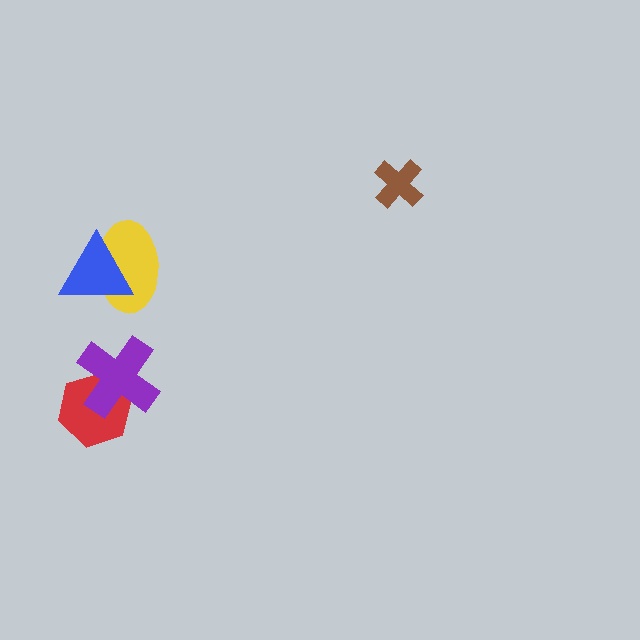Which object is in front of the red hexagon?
The purple cross is in front of the red hexagon.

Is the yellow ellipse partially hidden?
Yes, it is partially covered by another shape.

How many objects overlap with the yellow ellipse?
1 object overlaps with the yellow ellipse.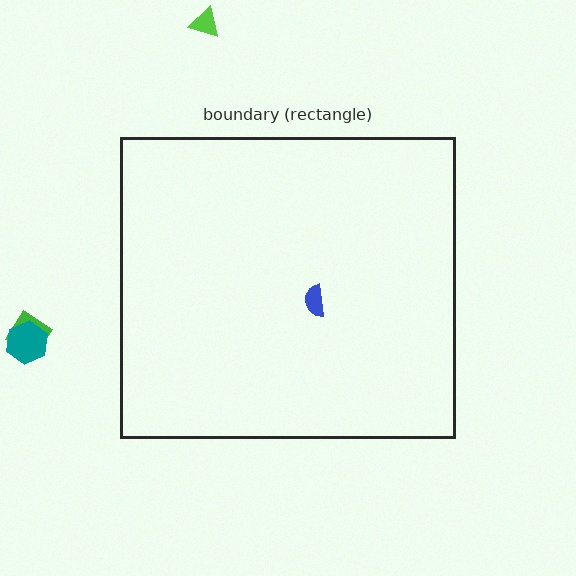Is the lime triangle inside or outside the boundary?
Outside.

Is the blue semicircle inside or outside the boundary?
Inside.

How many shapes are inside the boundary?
1 inside, 3 outside.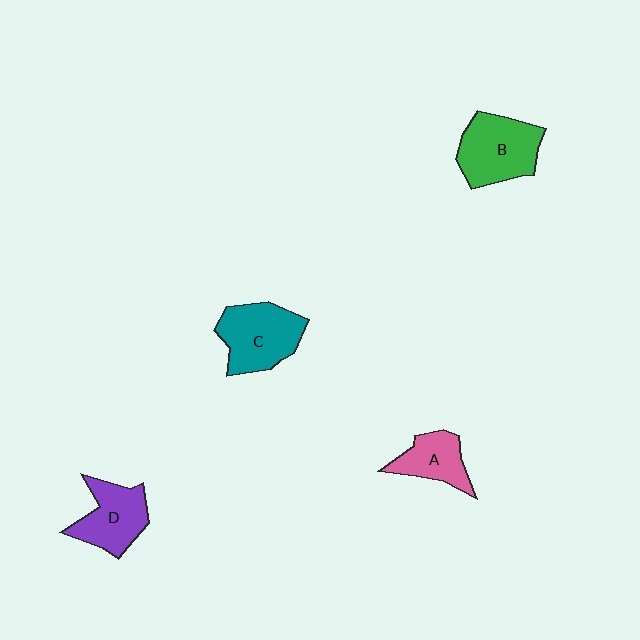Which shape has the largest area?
Shape B (green).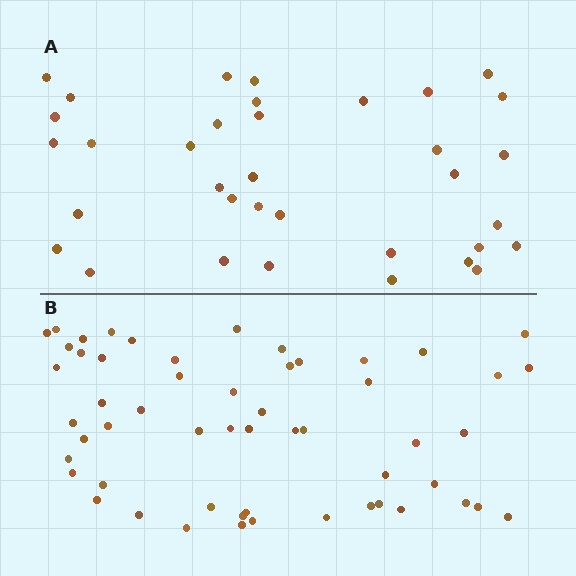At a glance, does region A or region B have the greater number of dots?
Region B (the bottom region) has more dots.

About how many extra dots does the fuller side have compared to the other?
Region B has approximately 20 more dots than region A.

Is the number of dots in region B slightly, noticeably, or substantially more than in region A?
Region B has substantially more. The ratio is roughly 1.6 to 1.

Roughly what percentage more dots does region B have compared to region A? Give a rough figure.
About 55% more.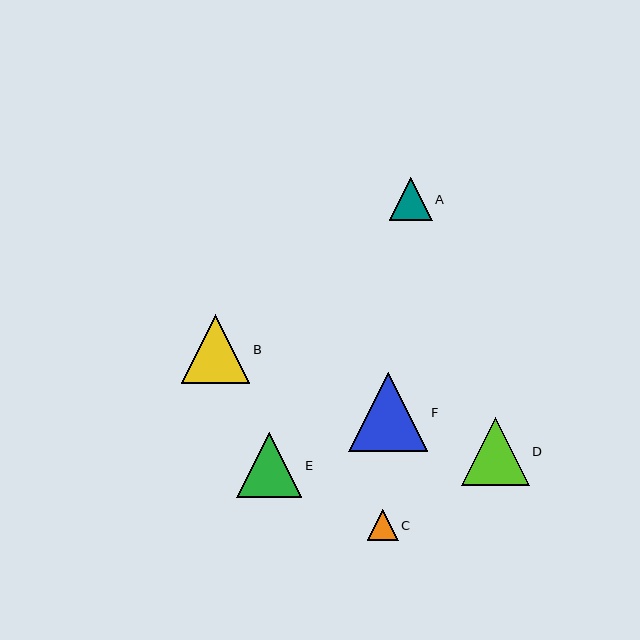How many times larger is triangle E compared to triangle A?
Triangle E is approximately 1.5 times the size of triangle A.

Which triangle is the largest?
Triangle F is the largest with a size of approximately 80 pixels.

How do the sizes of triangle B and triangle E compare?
Triangle B and triangle E are approximately the same size.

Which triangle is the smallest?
Triangle C is the smallest with a size of approximately 30 pixels.